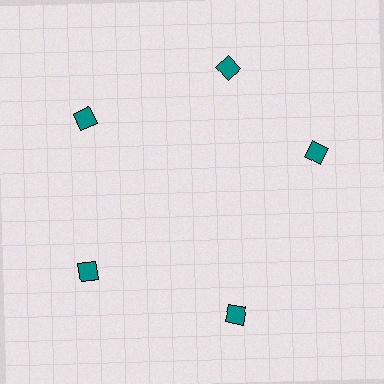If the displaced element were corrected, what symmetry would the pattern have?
It would have 5-fold rotational symmetry — the pattern would map onto itself every 72 degrees.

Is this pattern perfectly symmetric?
No. The 5 teal squares are arranged in a ring, but one element near the 3 o'clock position is rotated out of alignment along the ring, breaking the 5-fold rotational symmetry.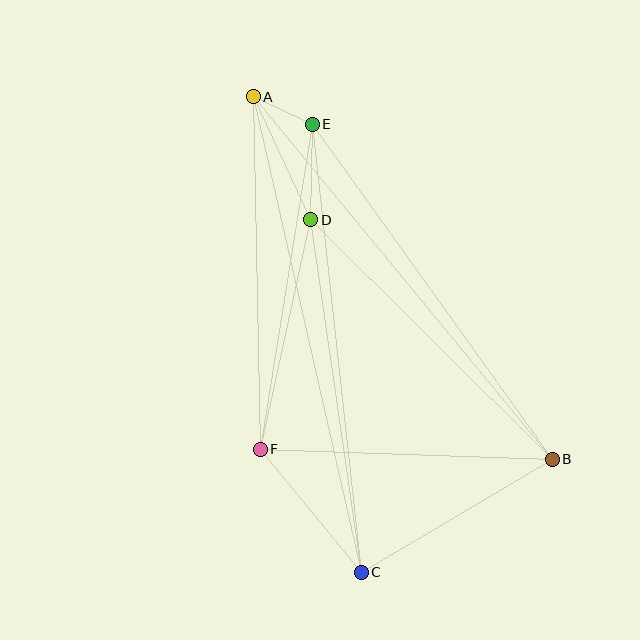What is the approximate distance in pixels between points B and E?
The distance between B and E is approximately 412 pixels.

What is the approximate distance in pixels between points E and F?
The distance between E and F is approximately 329 pixels.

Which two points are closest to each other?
Points A and E are closest to each other.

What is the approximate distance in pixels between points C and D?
The distance between C and D is approximately 356 pixels.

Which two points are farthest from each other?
Points A and C are farthest from each other.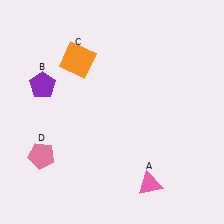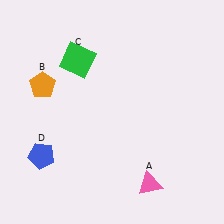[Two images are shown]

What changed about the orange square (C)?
In Image 1, C is orange. In Image 2, it changed to green.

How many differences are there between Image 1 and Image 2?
There are 3 differences between the two images.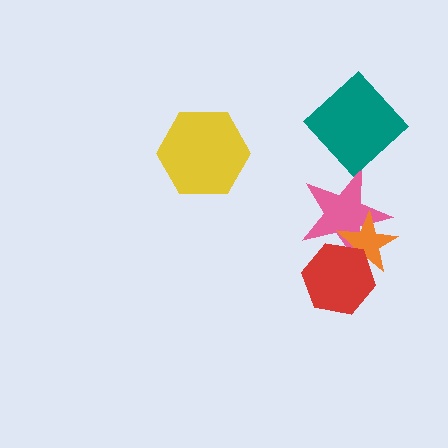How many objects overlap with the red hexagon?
2 objects overlap with the red hexagon.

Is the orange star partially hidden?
Yes, it is partially covered by another shape.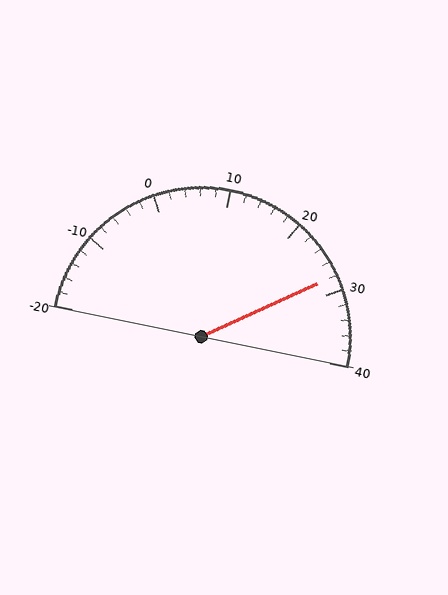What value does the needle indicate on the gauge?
The needle indicates approximately 28.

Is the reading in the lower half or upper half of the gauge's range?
The reading is in the upper half of the range (-20 to 40).